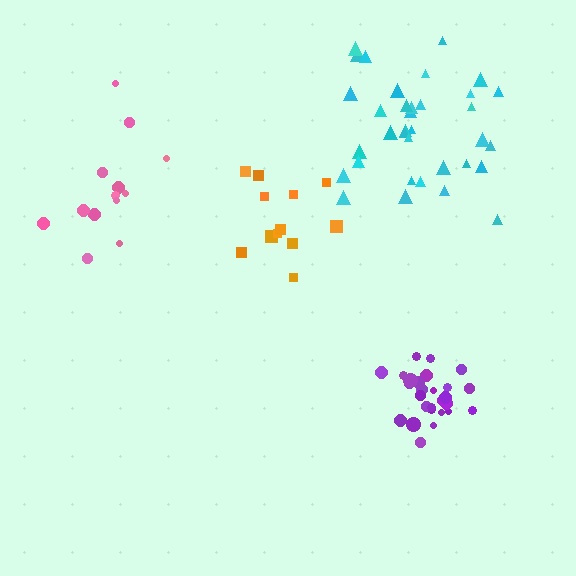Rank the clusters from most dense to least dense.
purple, cyan, orange, pink.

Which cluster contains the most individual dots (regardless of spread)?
Cyan (35).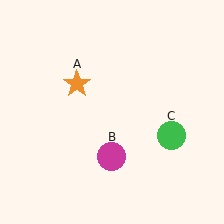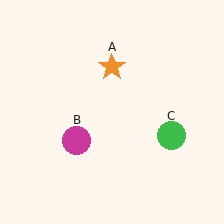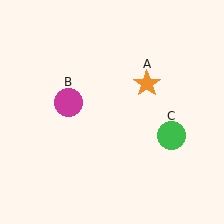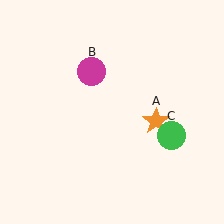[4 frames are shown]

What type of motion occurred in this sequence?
The orange star (object A), magenta circle (object B) rotated clockwise around the center of the scene.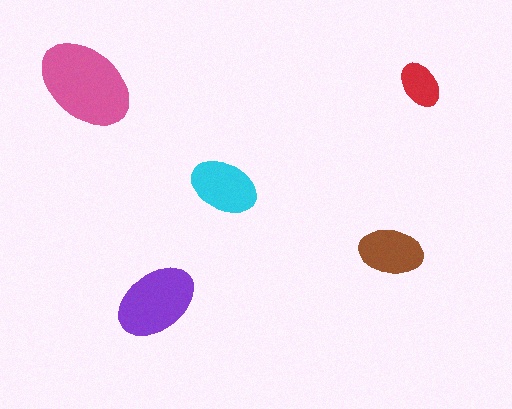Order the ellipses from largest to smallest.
the pink one, the purple one, the cyan one, the brown one, the red one.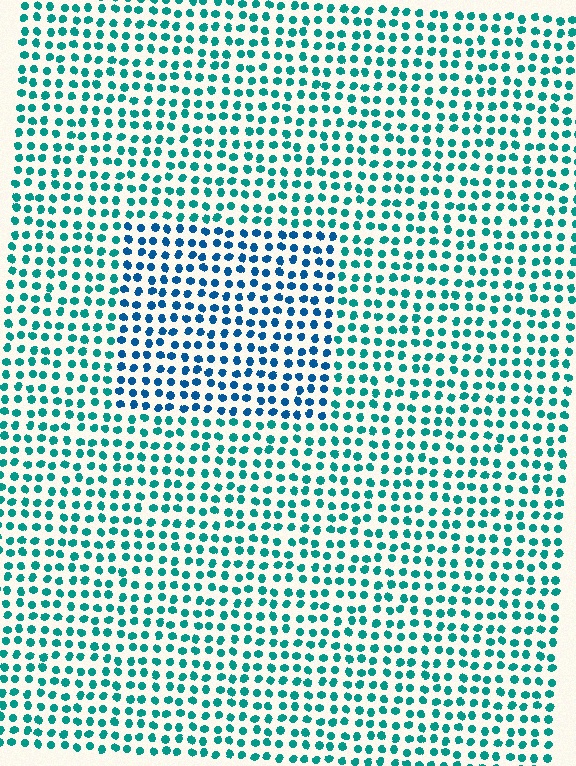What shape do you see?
I see a rectangle.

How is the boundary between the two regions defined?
The boundary is defined purely by a slight shift in hue (about 33 degrees). Spacing, size, and orientation are identical on both sides.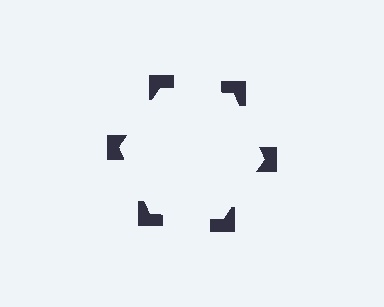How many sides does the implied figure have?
6 sides.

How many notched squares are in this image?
There are 6 — one at each vertex of the illusory hexagon.